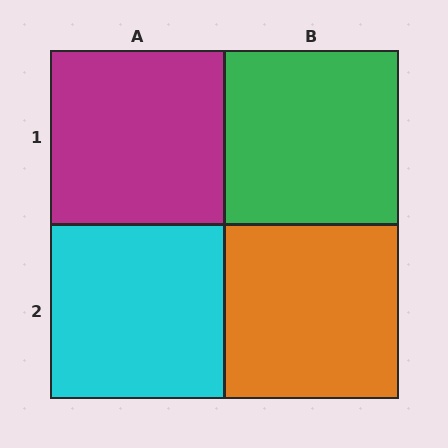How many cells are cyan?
1 cell is cyan.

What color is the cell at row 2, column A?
Cyan.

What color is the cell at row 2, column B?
Orange.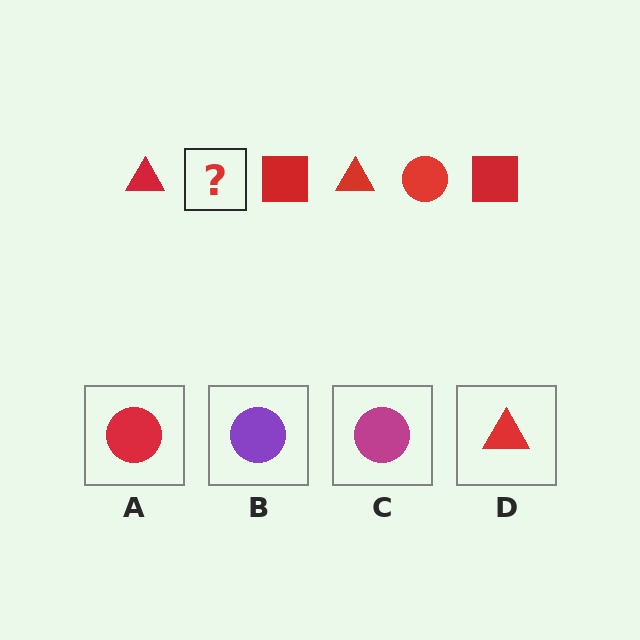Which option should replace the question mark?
Option A.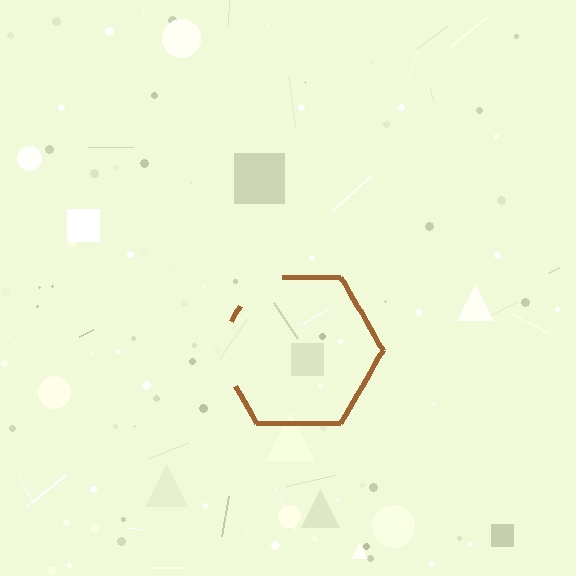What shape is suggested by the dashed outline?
The dashed outline suggests a hexagon.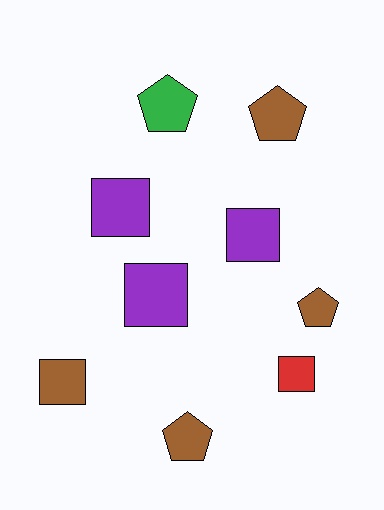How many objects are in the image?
There are 9 objects.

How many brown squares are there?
There is 1 brown square.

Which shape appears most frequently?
Square, with 5 objects.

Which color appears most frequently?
Brown, with 4 objects.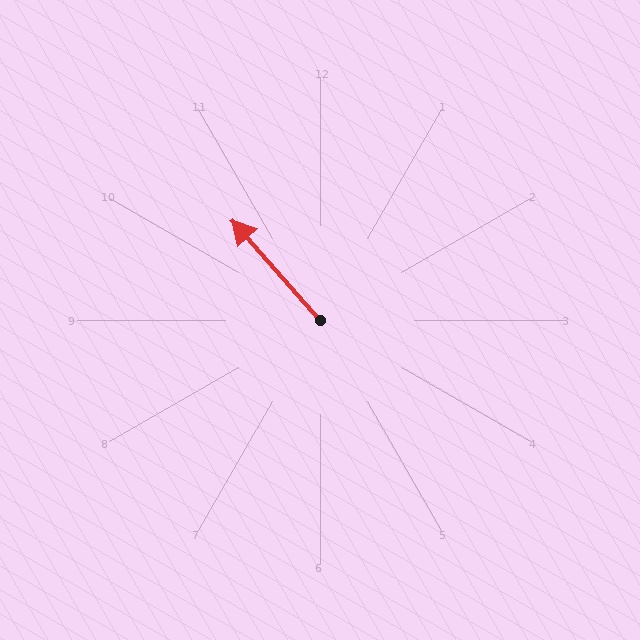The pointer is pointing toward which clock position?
Roughly 11 o'clock.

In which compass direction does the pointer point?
Northwest.